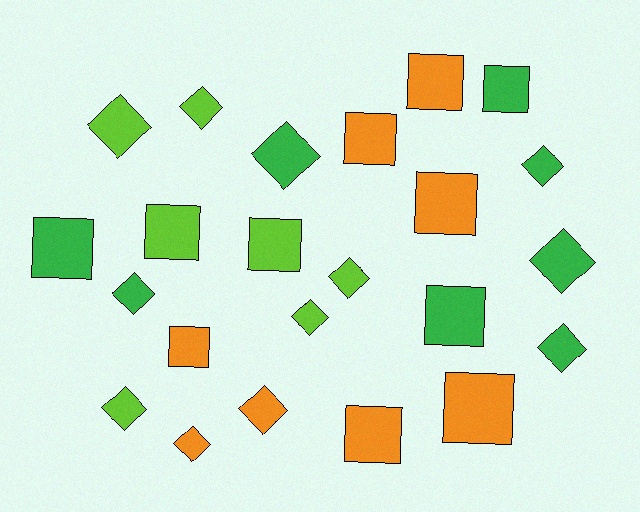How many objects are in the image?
There are 23 objects.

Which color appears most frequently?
Orange, with 8 objects.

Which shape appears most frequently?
Diamond, with 12 objects.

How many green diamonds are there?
There are 5 green diamonds.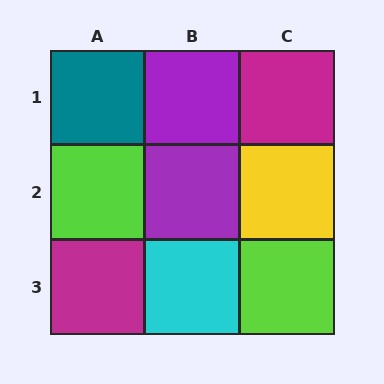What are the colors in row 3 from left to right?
Magenta, cyan, lime.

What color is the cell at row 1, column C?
Magenta.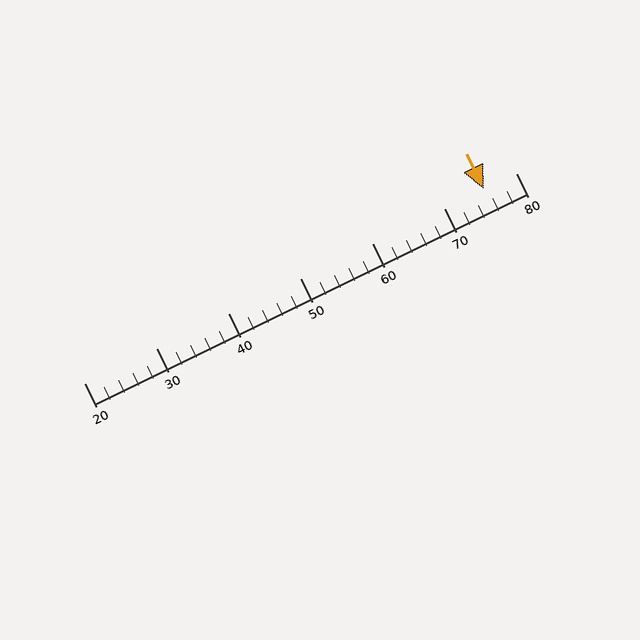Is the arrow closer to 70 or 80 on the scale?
The arrow is closer to 80.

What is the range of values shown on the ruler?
The ruler shows values from 20 to 80.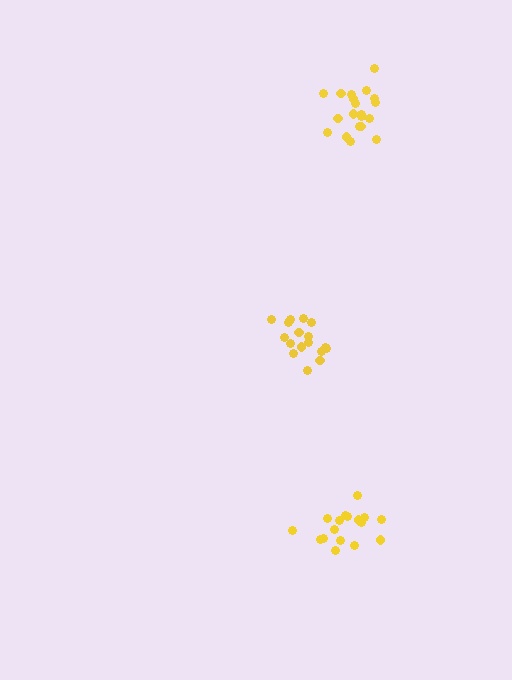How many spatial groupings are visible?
There are 3 spatial groupings.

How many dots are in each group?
Group 1: 17 dots, Group 2: 20 dots, Group 3: 17 dots (54 total).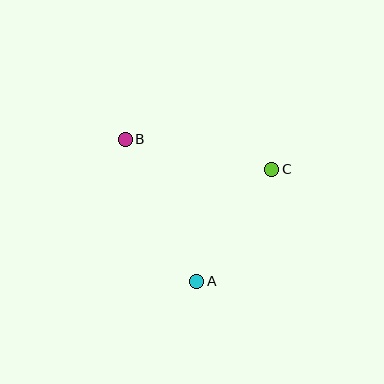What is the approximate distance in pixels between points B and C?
The distance between B and C is approximately 150 pixels.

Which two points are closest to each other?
Points A and C are closest to each other.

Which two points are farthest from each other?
Points A and B are farthest from each other.